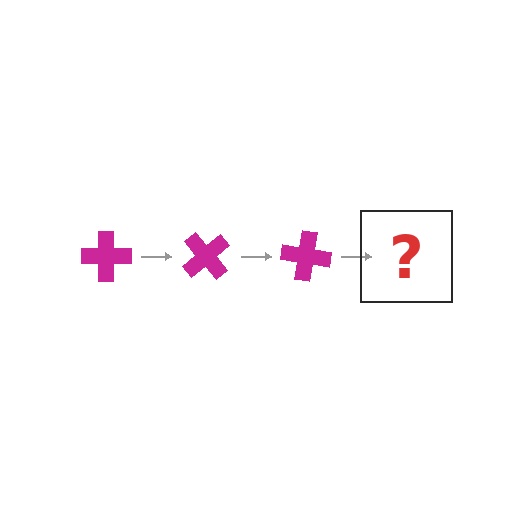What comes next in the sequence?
The next element should be a magenta cross rotated 150 degrees.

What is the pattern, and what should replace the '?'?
The pattern is that the cross rotates 50 degrees each step. The '?' should be a magenta cross rotated 150 degrees.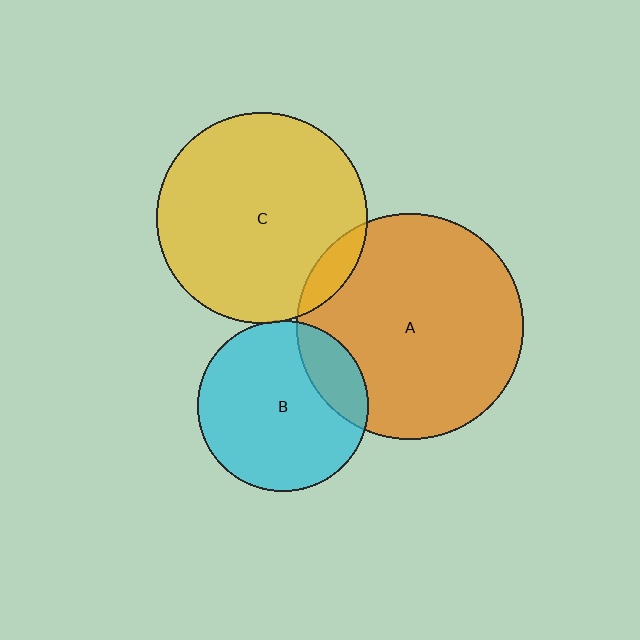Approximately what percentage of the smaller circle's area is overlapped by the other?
Approximately 20%.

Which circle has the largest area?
Circle A (orange).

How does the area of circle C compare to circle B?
Approximately 1.5 times.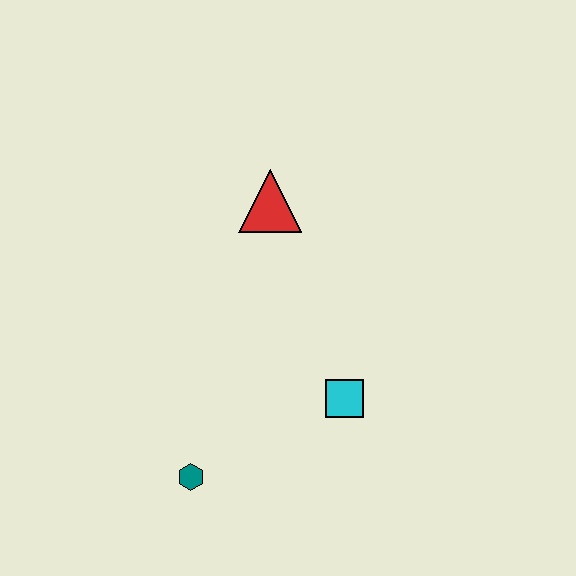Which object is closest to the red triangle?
The cyan square is closest to the red triangle.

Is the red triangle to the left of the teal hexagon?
No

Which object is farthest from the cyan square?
The red triangle is farthest from the cyan square.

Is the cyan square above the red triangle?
No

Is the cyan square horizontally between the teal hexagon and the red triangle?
No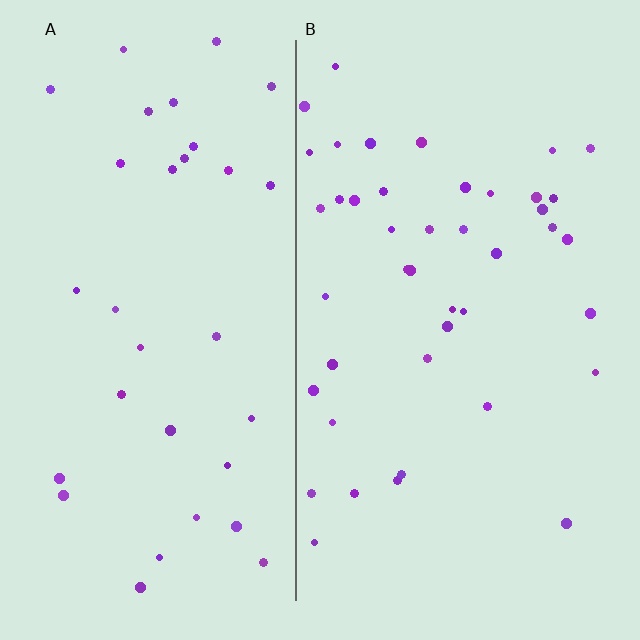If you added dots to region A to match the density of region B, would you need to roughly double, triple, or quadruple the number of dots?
Approximately double.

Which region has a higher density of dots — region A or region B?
B (the right).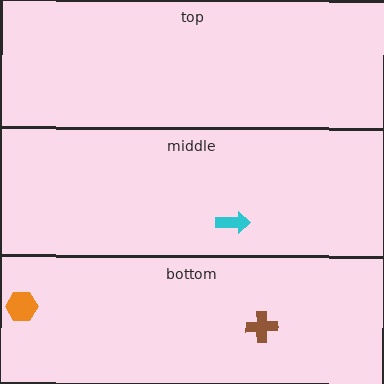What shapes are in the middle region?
The cyan arrow.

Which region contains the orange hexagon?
The bottom region.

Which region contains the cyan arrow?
The middle region.